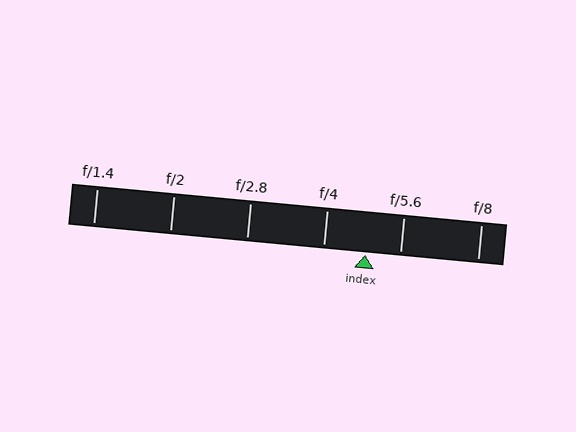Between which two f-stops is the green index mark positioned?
The index mark is between f/4 and f/5.6.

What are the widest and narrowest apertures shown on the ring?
The widest aperture shown is f/1.4 and the narrowest is f/8.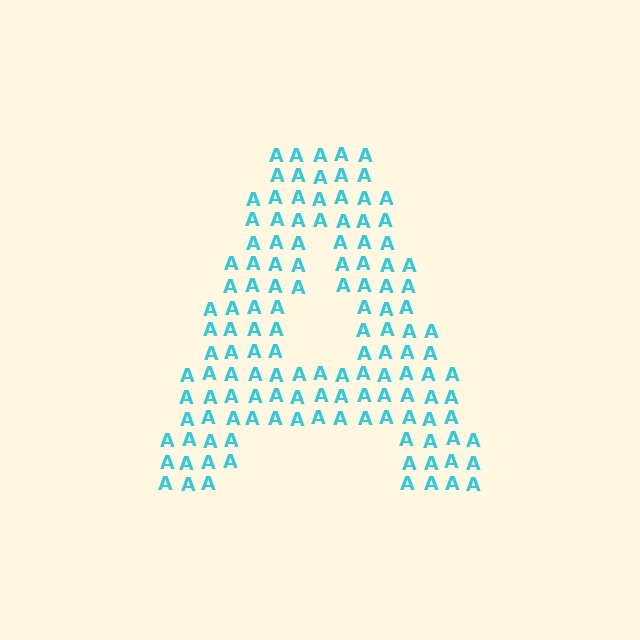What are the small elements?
The small elements are letter A's.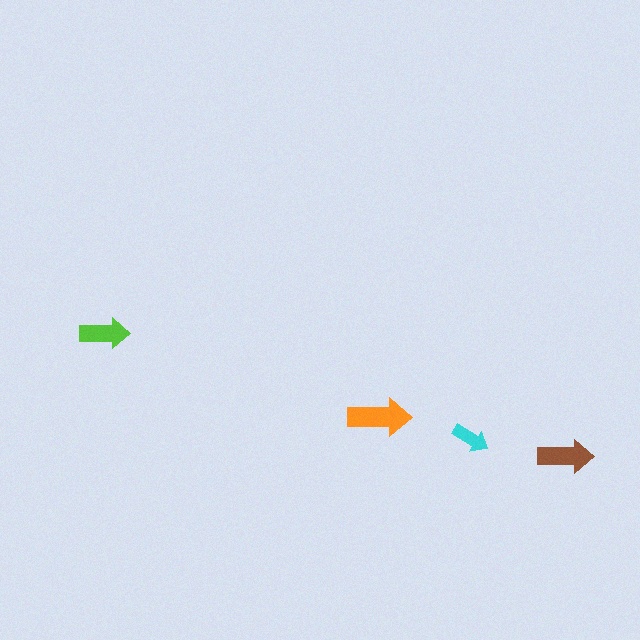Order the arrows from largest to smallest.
the orange one, the brown one, the lime one, the cyan one.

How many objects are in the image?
There are 4 objects in the image.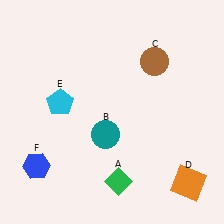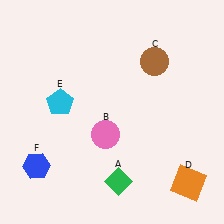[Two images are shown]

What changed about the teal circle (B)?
In Image 1, B is teal. In Image 2, it changed to pink.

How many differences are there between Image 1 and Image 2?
There is 1 difference between the two images.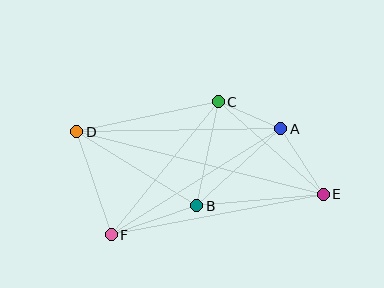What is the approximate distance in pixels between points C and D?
The distance between C and D is approximately 144 pixels.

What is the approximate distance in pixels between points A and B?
The distance between A and B is approximately 114 pixels.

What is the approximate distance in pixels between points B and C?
The distance between B and C is approximately 106 pixels.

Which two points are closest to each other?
Points A and C are closest to each other.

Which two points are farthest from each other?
Points D and E are farthest from each other.